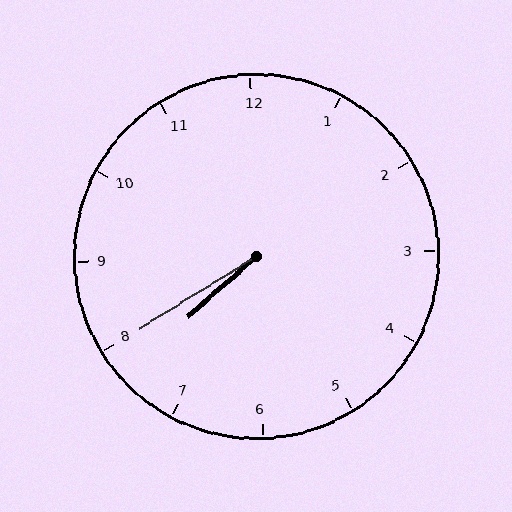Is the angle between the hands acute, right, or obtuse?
It is acute.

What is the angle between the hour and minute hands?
Approximately 10 degrees.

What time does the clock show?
7:40.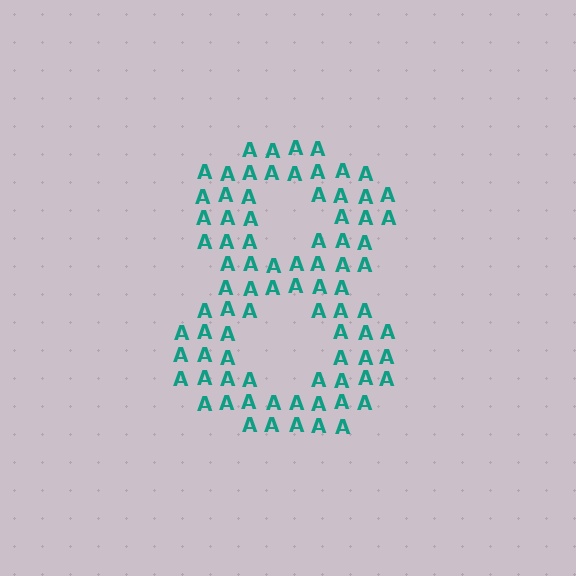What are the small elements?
The small elements are letter A's.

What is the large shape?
The large shape is the digit 8.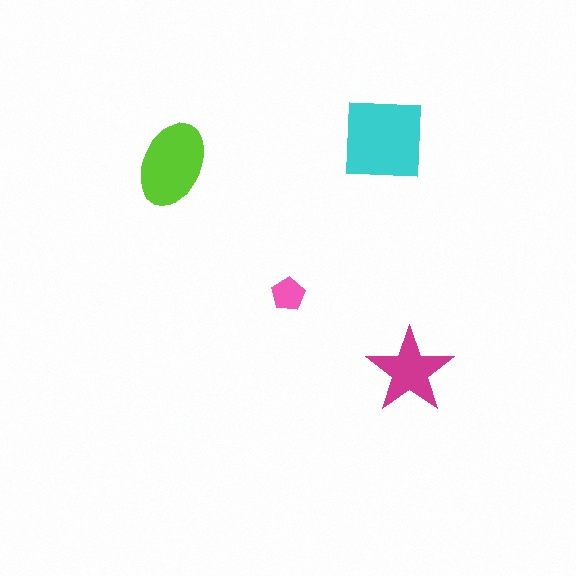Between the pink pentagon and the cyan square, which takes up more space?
The cyan square.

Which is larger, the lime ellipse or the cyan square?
The cyan square.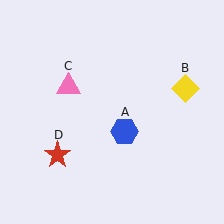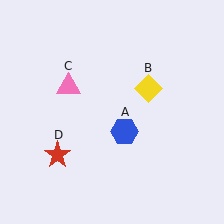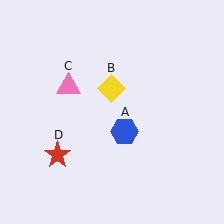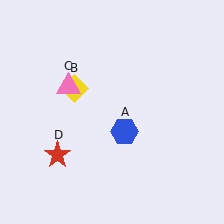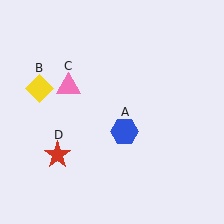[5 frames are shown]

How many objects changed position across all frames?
1 object changed position: yellow diamond (object B).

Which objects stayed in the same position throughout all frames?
Blue hexagon (object A) and pink triangle (object C) and red star (object D) remained stationary.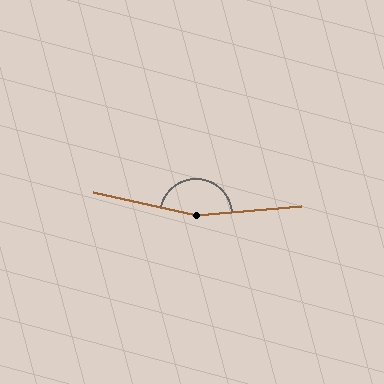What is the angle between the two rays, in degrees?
Approximately 162 degrees.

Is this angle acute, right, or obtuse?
It is obtuse.